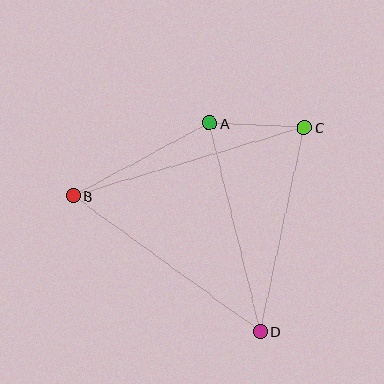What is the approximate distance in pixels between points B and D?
The distance between B and D is approximately 231 pixels.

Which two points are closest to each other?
Points A and C are closest to each other.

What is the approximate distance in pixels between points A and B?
The distance between A and B is approximately 154 pixels.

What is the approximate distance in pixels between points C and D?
The distance between C and D is approximately 208 pixels.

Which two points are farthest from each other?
Points B and C are farthest from each other.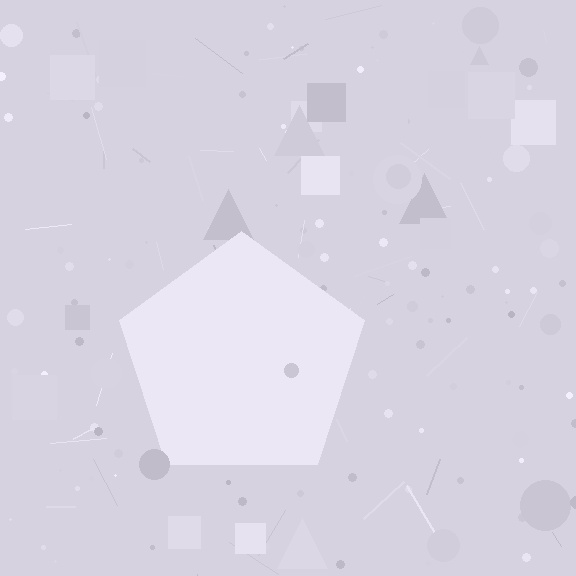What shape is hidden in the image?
A pentagon is hidden in the image.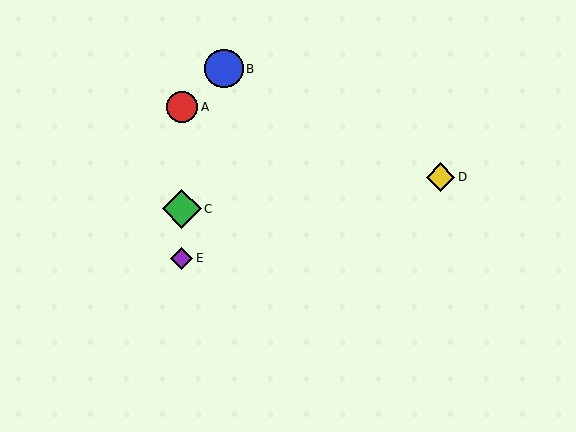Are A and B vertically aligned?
No, A is at x≈182 and B is at x≈224.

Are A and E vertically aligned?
Yes, both are at x≈182.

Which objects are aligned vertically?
Objects A, C, E are aligned vertically.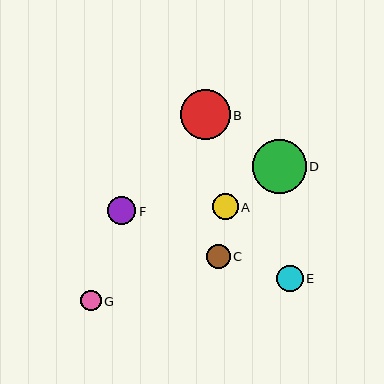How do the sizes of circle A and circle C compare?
Circle A and circle C are approximately the same size.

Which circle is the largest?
Circle D is the largest with a size of approximately 53 pixels.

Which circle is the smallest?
Circle G is the smallest with a size of approximately 20 pixels.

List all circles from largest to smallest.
From largest to smallest: D, B, F, E, A, C, G.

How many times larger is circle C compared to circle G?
Circle C is approximately 1.2 times the size of circle G.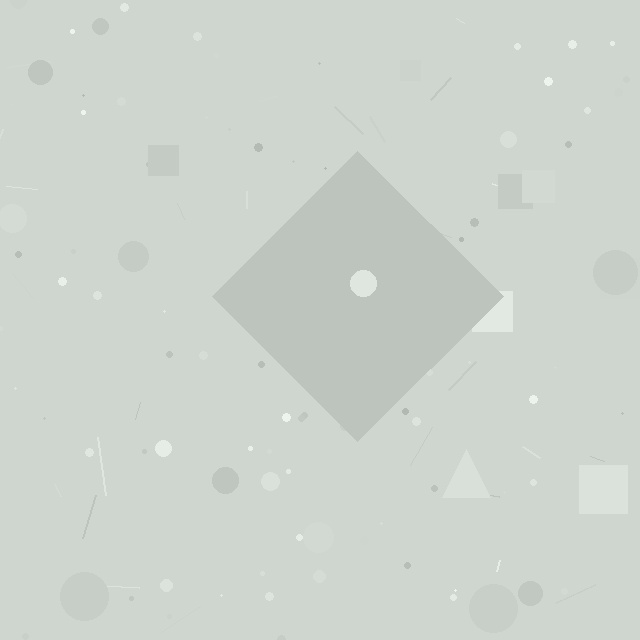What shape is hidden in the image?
A diamond is hidden in the image.